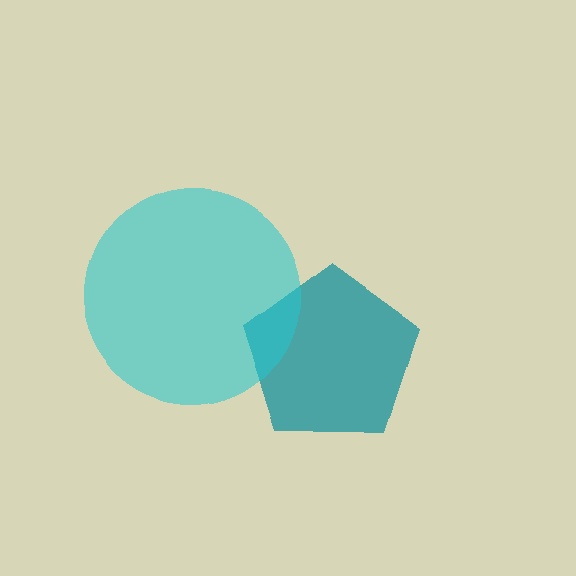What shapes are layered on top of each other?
The layered shapes are: a teal pentagon, a cyan circle.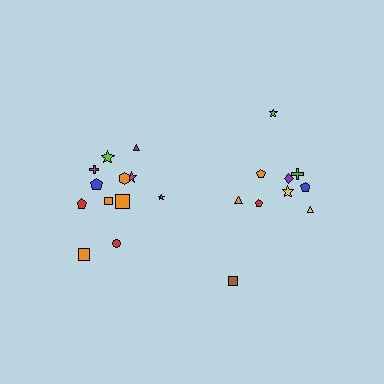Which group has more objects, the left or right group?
The left group.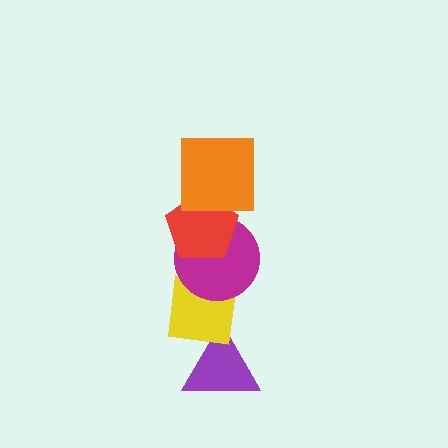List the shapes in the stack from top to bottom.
From top to bottom: the orange square, the red pentagon, the magenta circle, the yellow square, the purple triangle.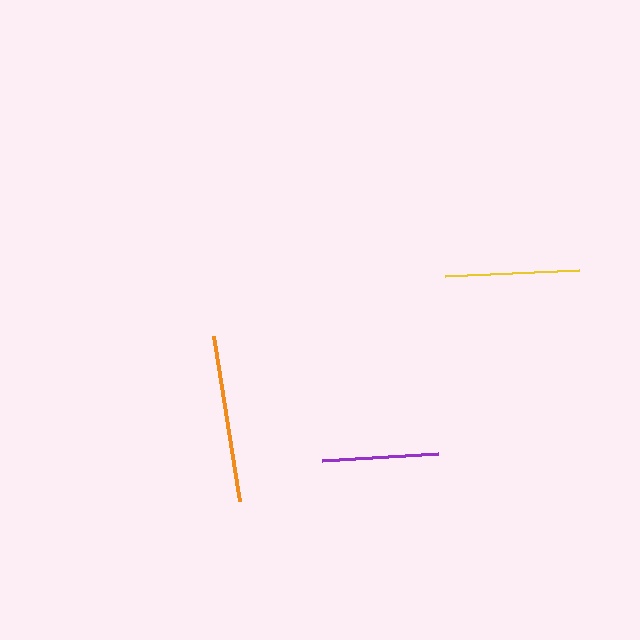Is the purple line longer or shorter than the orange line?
The orange line is longer than the purple line.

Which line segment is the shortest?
The purple line is the shortest at approximately 116 pixels.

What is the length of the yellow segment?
The yellow segment is approximately 134 pixels long.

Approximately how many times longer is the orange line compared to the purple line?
The orange line is approximately 1.4 times the length of the purple line.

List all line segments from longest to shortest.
From longest to shortest: orange, yellow, purple.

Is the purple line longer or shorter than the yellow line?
The yellow line is longer than the purple line.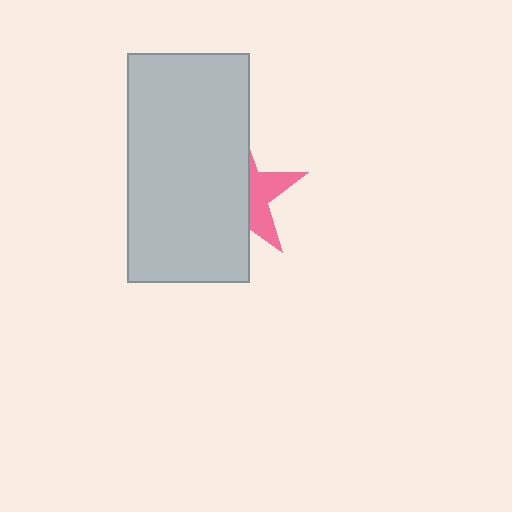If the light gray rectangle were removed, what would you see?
You would see the complete pink star.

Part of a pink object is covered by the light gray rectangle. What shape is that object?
It is a star.